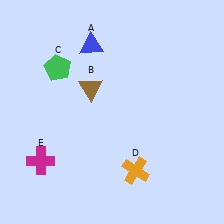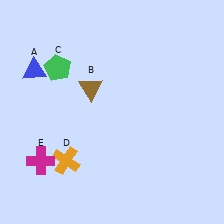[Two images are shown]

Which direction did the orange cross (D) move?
The orange cross (D) moved left.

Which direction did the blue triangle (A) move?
The blue triangle (A) moved left.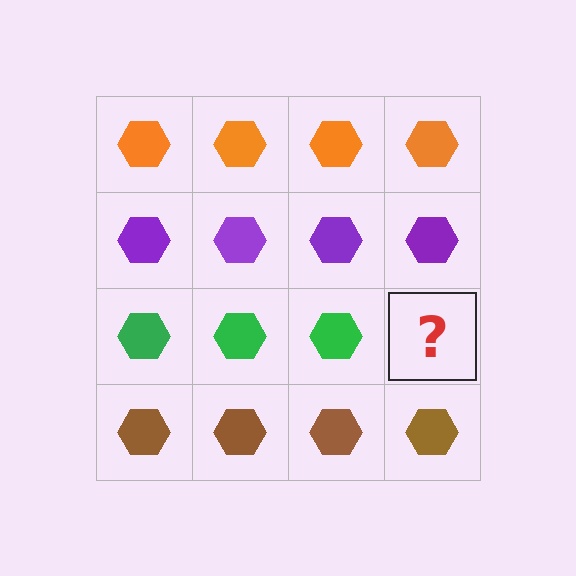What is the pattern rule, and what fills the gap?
The rule is that each row has a consistent color. The gap should be filled with a green hexagon.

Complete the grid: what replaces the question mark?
The question mark should be replaced with a green hexagon.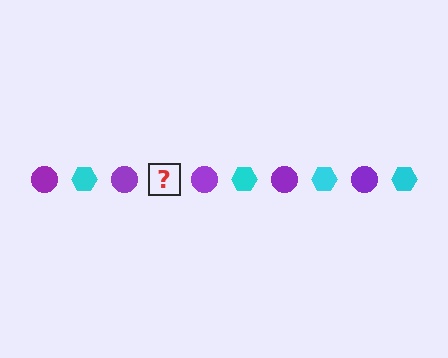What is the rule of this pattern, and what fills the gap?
The rule is that the pattern alternates between purple circle and cyan hexagon. The gap should be filled with a cyan hexagon.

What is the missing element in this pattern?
The missing element is a cyan hexagon.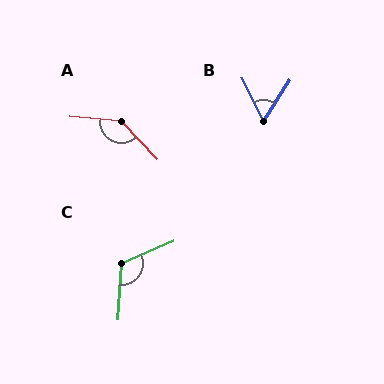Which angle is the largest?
A, at approximately 138 degrees.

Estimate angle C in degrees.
Approximately 117 degrees.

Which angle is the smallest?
B, at approximately 59 degrees.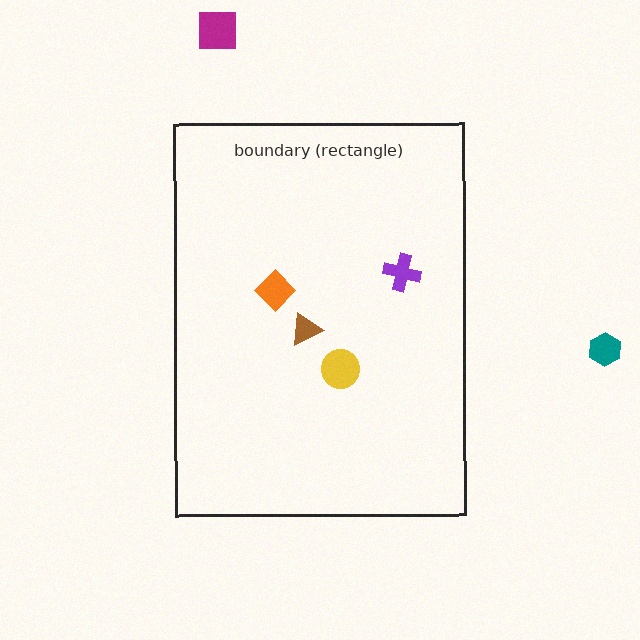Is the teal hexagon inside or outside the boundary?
Outside.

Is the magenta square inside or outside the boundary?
Outside.